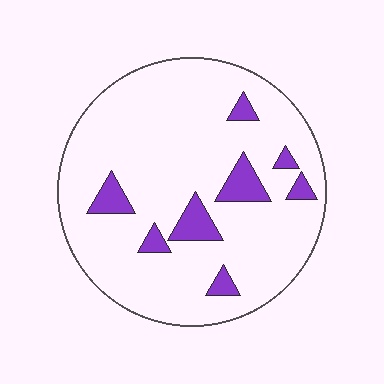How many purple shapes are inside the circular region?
8.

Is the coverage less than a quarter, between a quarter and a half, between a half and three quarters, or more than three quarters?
Less than a quarter.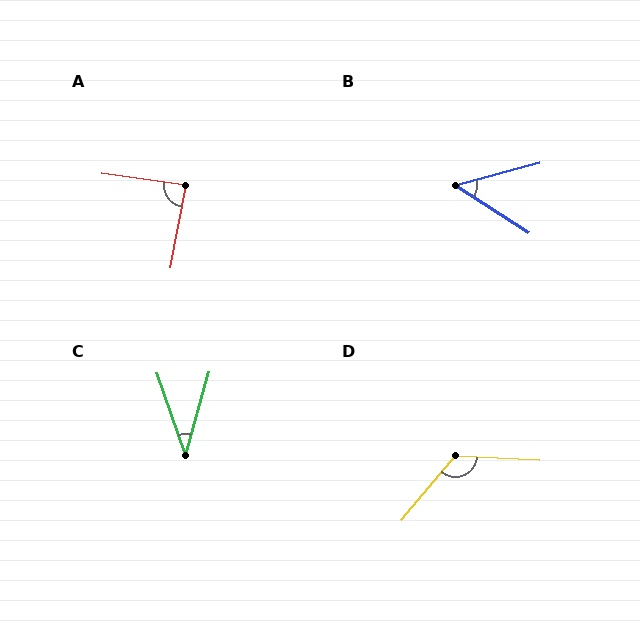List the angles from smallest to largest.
C (35°), B (48°), A (87°), D (127°).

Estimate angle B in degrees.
Approximately 48 degrees.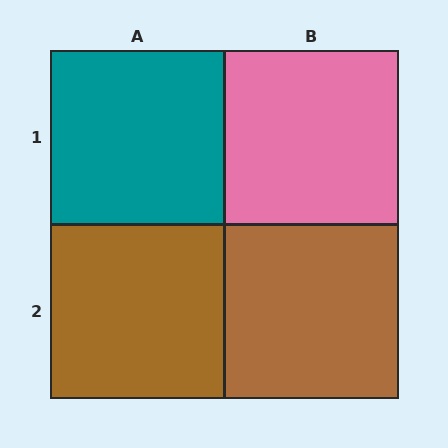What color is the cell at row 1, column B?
Pink.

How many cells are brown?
2 cells are brown.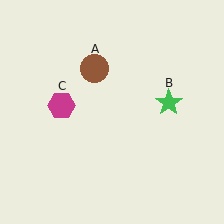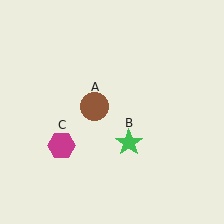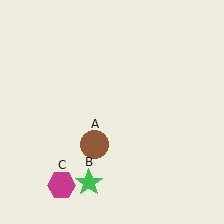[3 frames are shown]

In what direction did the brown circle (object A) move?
The brown circle (object A) moved down.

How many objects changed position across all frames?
3 objects changed position: brown circle (object A), green star (object B), magenta hexagon (object C).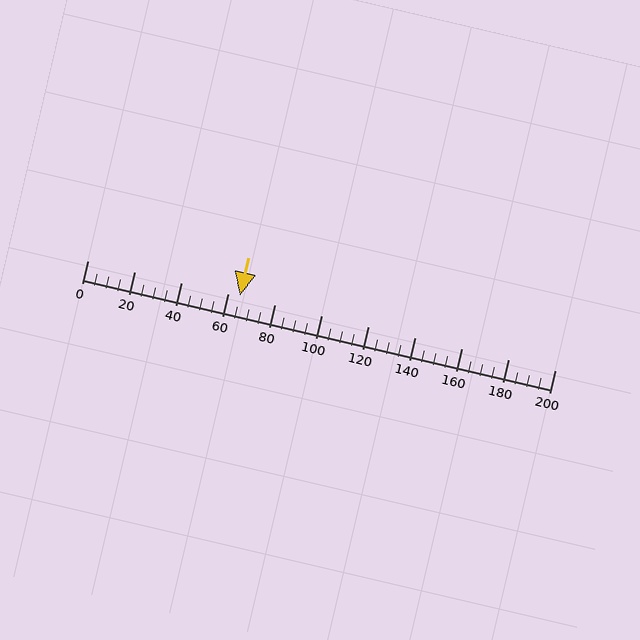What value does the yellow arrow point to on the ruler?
The yellow arrow points to approximately 65.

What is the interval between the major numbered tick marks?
The major tick marks are spaced 20 units apart.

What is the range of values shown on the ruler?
The ruler shows values from 0 to 200.